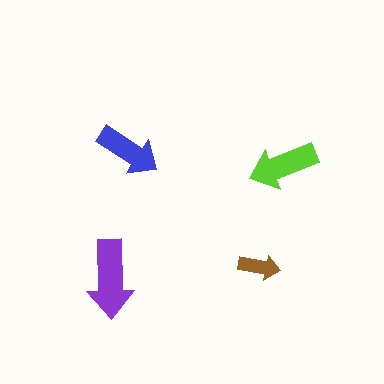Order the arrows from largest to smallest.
the purple one, the lime one, the blue one, the brown one.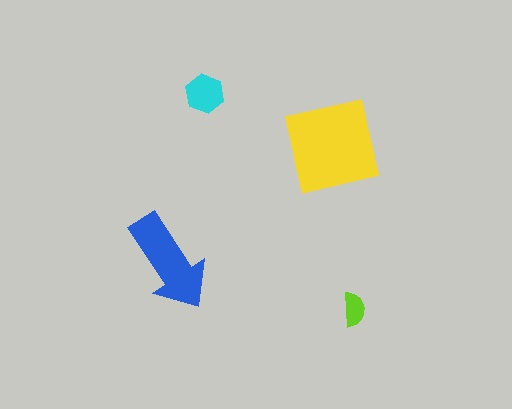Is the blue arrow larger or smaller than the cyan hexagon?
Larger.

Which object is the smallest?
The lime semicircle.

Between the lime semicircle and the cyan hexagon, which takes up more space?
The cyan hexagon.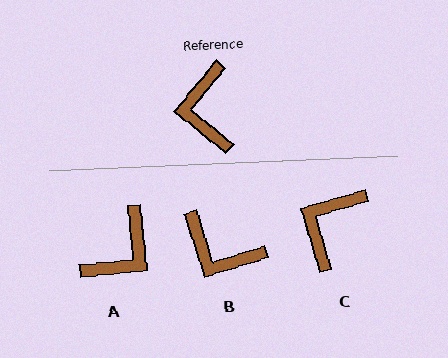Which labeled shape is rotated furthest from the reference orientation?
A, about 135 degrees away.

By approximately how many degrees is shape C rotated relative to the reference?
Approximately 34 degrees clockwise.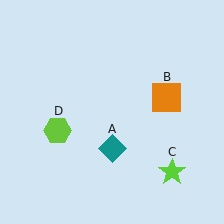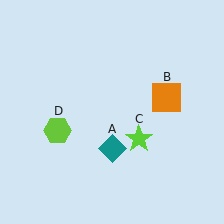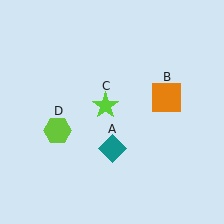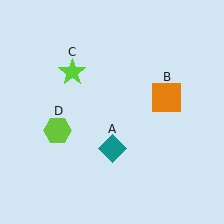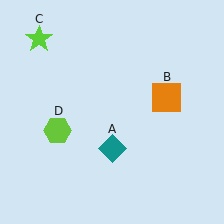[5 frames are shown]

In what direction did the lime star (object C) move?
The lime star (object C) moved up and to the left.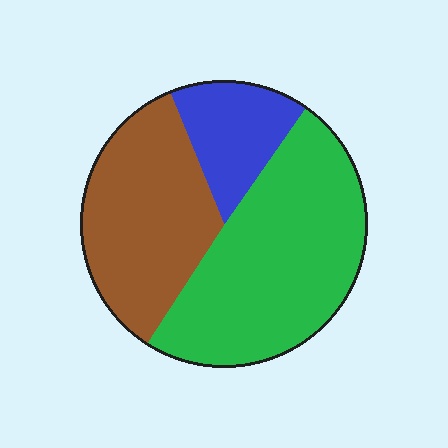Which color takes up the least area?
Blue, at roughly 15%.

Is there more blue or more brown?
Brown.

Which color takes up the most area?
Green, at roughly 50%.